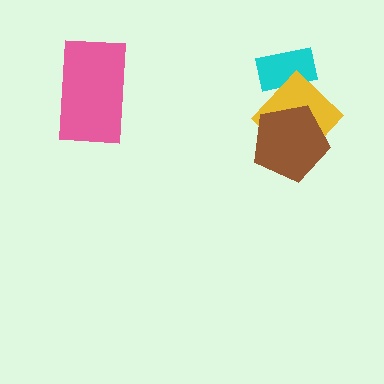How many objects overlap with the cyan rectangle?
1 object overlaps with the cyan rectangle.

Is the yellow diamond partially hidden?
Yes, it is partially covered by another shape.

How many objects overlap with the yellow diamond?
2 objects overlap with the yellow diamond.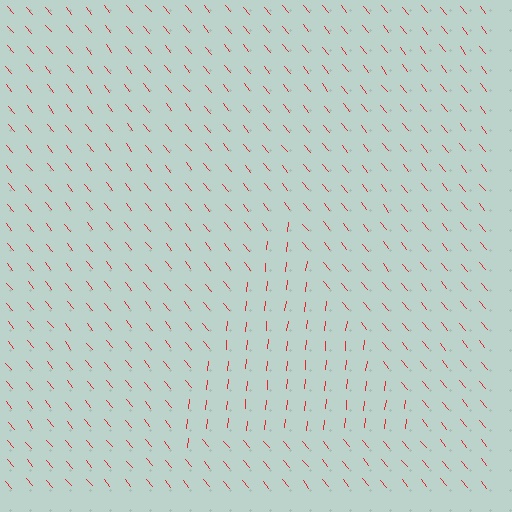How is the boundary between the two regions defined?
The boundary is defined purely by a change in line orientation (approximately 45 degrees difference). All lines are the same color and thickness.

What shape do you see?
I see a triangle.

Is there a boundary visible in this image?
Yes, there is a texture boundary formed by a change in line orientation.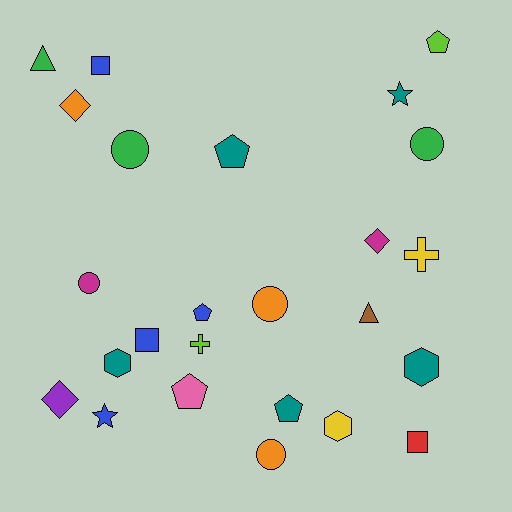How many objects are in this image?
There are 25 objects.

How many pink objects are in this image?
There is 1 pink object.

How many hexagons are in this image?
There are 3 hexagons.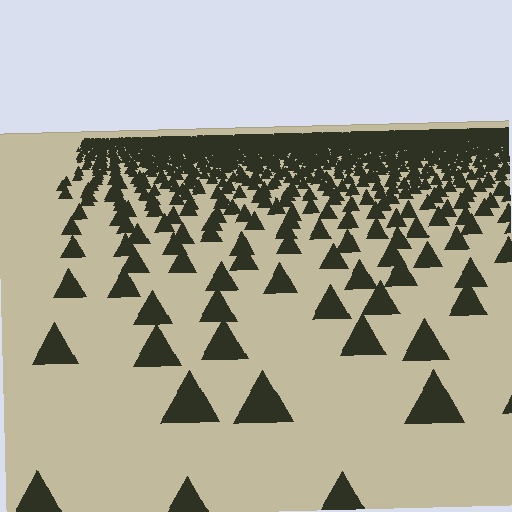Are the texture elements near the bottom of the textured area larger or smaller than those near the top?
Larger. Near the bottom, elements are closer to the viewer and appear at a bigger on-screen size.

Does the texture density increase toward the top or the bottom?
Density increases toward the top.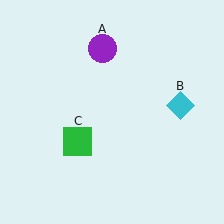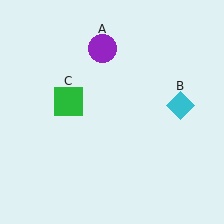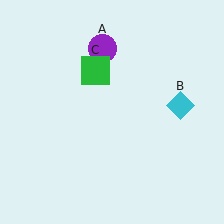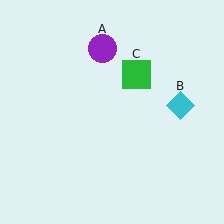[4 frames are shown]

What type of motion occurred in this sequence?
The green square (object C) rotated clockwise around the center of the scene.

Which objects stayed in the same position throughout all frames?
Purple circle (object A) and cyan diamond (object B) remained stationary.